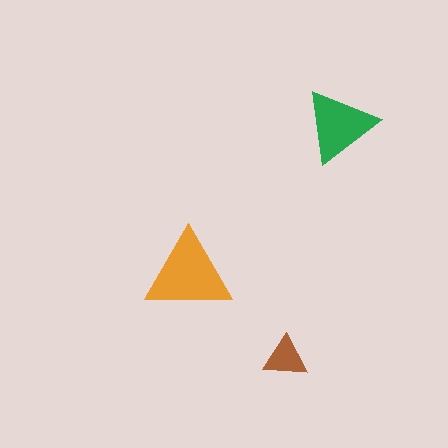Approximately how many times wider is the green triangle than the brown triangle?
About 1.5 times wider.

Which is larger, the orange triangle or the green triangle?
The orange one.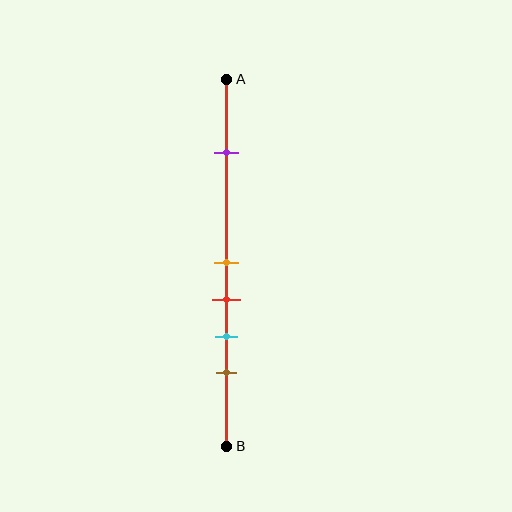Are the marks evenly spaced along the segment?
No, the marks are not evenly spaced.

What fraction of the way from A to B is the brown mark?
The brown mark is approximately 80% (0.8) of the way from A to B.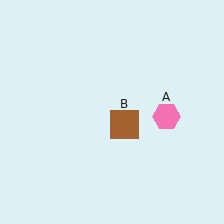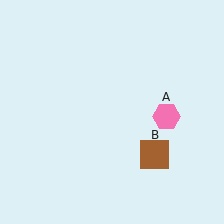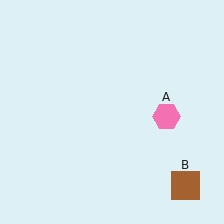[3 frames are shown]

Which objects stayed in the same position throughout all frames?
Pink hexagon (object A) remained stationary.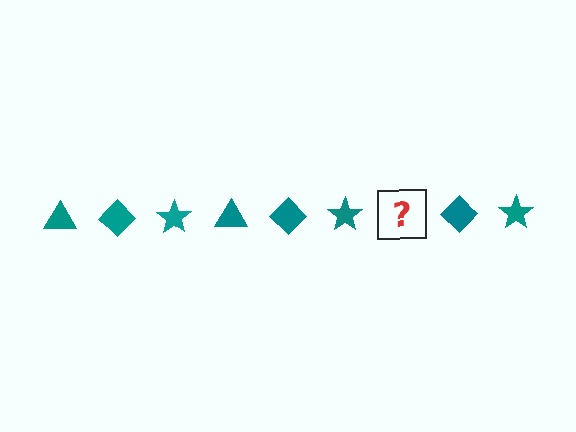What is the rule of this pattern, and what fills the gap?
The rule is that the pattern cycles through triangle, diamond, star shapes in teal. The gap should be filled with a teal triangle.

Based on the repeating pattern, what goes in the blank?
The blank should be a teal triangle.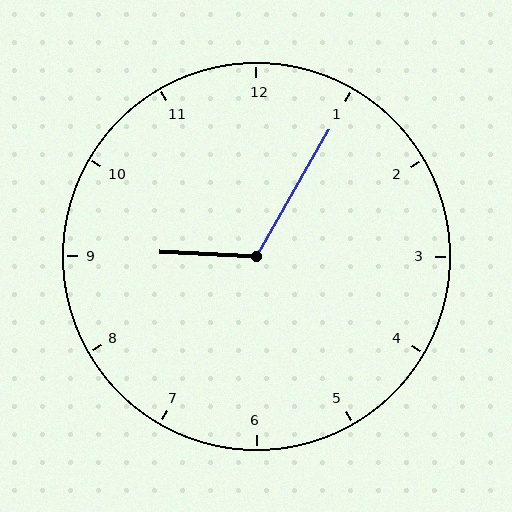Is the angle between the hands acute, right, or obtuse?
It is obtuse.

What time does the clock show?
9:05.